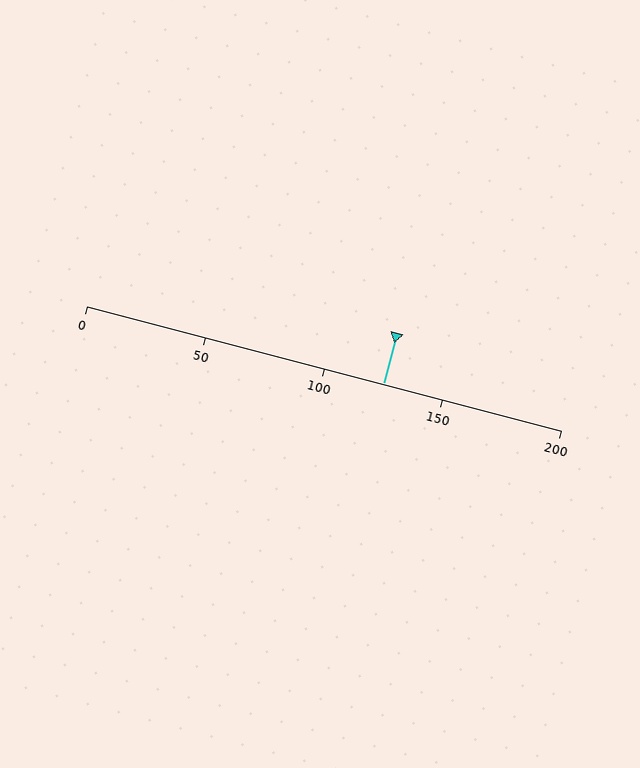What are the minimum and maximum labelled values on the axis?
The axis runs from 0 to 200.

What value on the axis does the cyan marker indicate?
The marker indicates approximately 125.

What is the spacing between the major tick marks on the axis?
The major ticks are spaced 50 apart.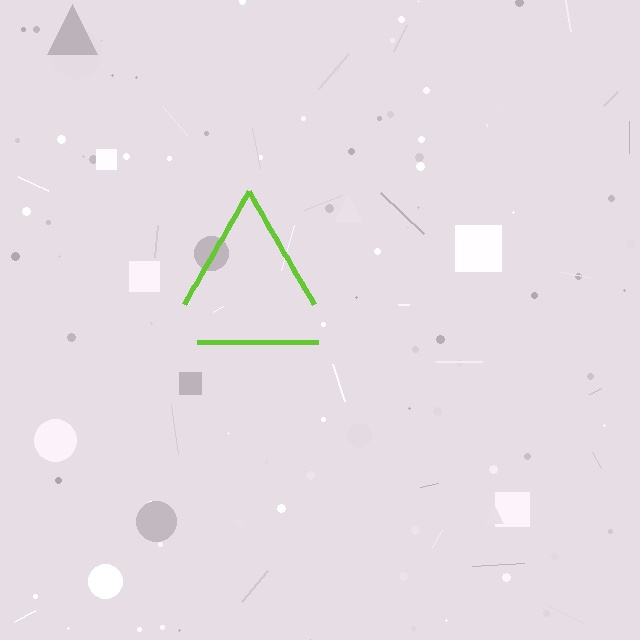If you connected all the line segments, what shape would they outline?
They would outline a triangle.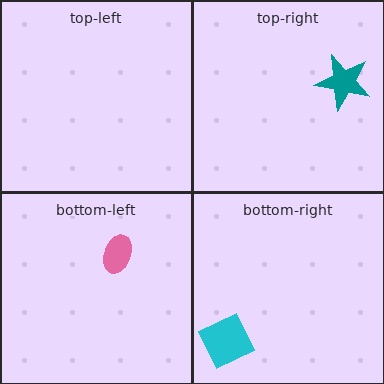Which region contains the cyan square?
The bottom-right region.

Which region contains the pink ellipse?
The bottom-left region.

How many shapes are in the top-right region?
1.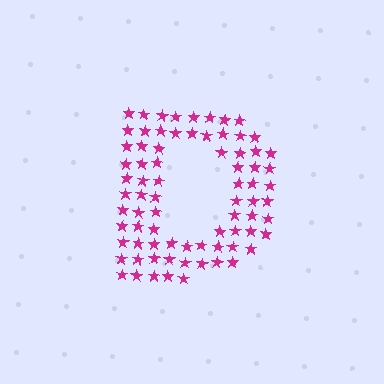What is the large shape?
The large shape is the letter D.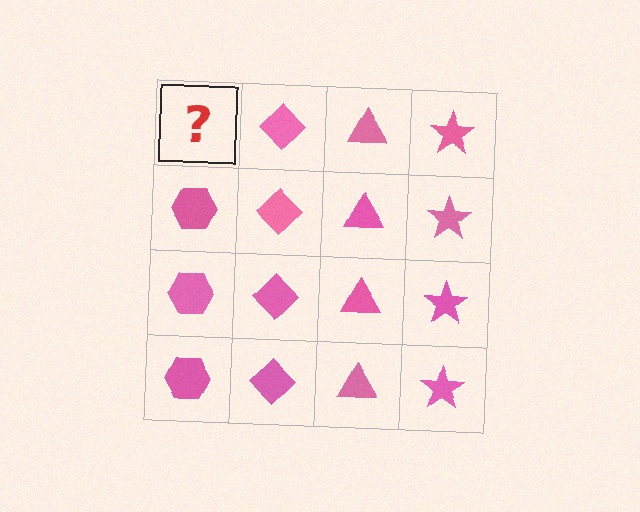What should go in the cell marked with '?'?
The missing cell should contain a pink hexagon.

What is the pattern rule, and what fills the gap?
The rule is that each column has a consistent shape. The gap should be filled with a pink hexagon.